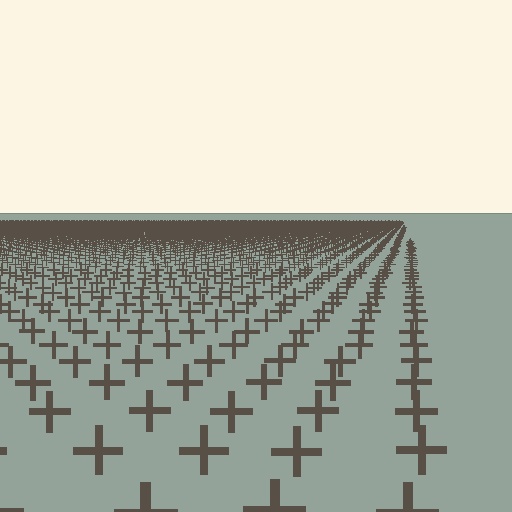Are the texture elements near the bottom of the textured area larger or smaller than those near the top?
Larger. Near the bottom, elements are closer to the viewer and appear at a bigger on-screen size.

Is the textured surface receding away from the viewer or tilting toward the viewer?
The surface is receding away from the viewer. Texture elements get smaller and denser toward the top.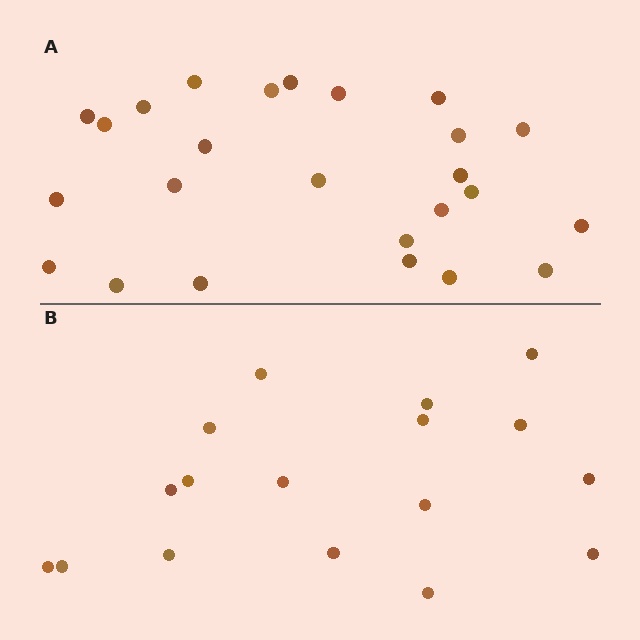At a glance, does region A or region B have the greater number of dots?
Region A (the top region) has more dots.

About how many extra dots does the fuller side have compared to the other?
Region A has roughly 8 or so more dots than region B.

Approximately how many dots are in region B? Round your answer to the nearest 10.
About 20 dots. (The exact count is 17, which rounds to 20.)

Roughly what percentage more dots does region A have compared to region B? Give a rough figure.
About 45% more.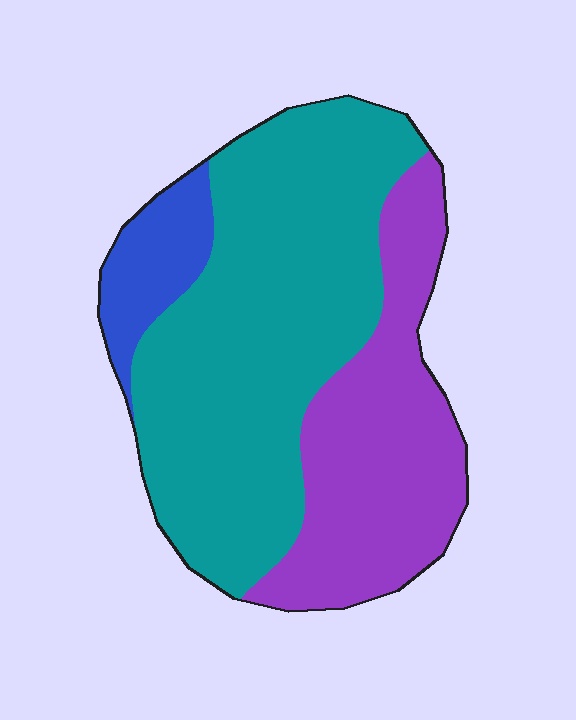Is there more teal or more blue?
Teal.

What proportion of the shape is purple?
Purple covers 33% of the shape.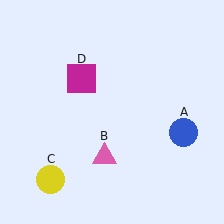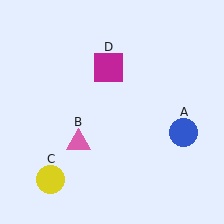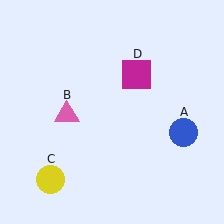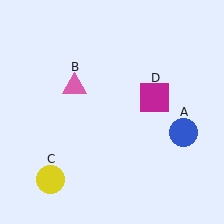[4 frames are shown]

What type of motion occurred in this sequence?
The pink triangle (object B), magenta square (object D) rotated clockwise around the center of the scene.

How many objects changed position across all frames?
2 objects changed position: pink triangle (object B), magenta square (object D).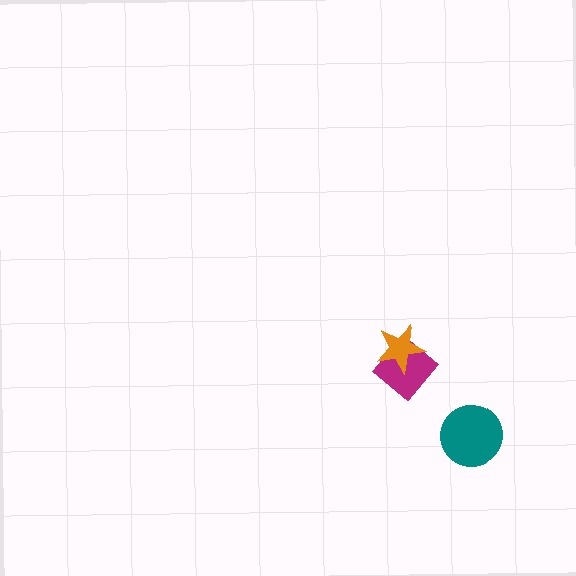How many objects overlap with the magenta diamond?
1 object overlaps with the magenta diamond.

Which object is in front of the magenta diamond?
The orange star is in front of the magenta diamond.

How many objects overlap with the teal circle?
0 objects overlap with the teal circle.